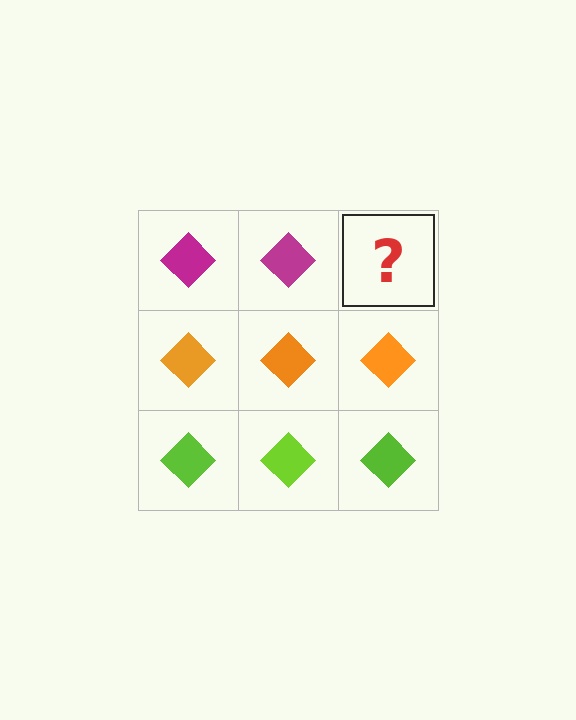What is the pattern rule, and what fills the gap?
The rule is that each row has a consistent color. The gap should be filled with a magenta diamond.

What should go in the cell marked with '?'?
The missing cell should contain a magenta diamond.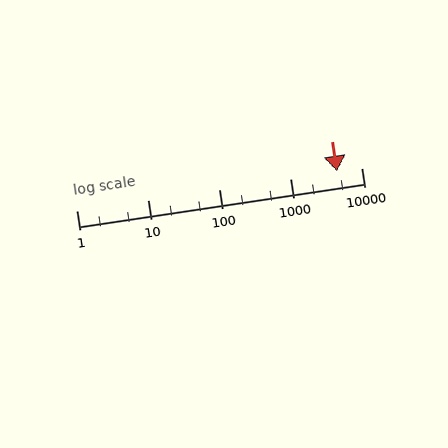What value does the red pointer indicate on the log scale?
The pointer indicates approximately 4500.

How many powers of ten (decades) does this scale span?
The scale spans 4 decades, from 1 to 10000.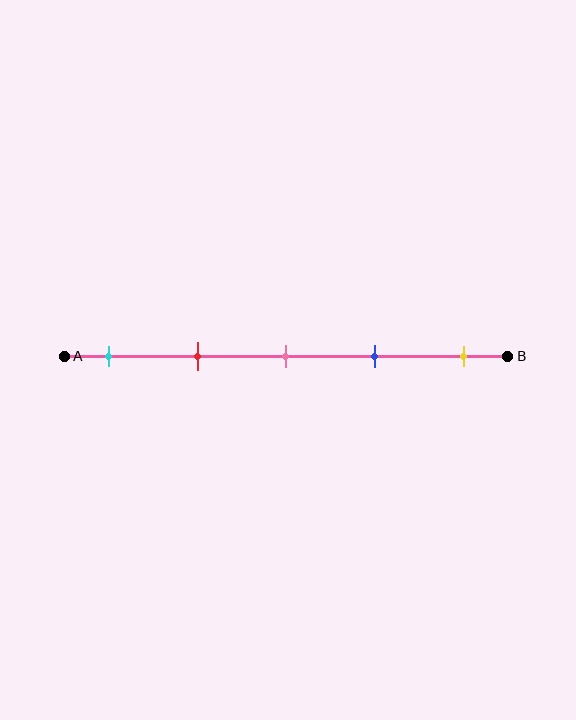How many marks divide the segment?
There are 5 marks dividing the segment.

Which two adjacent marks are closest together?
The pink and blue marks are the closest adjacent pair.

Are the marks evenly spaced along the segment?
Yes, the marks are approximately evenly spaced.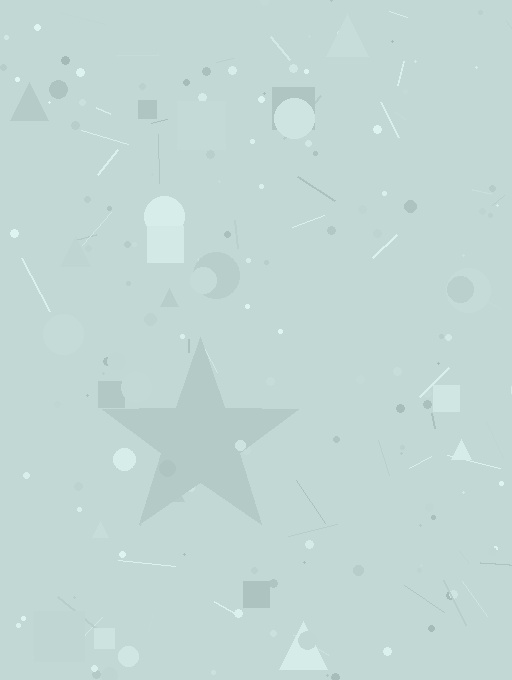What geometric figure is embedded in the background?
A star is embedded in the background.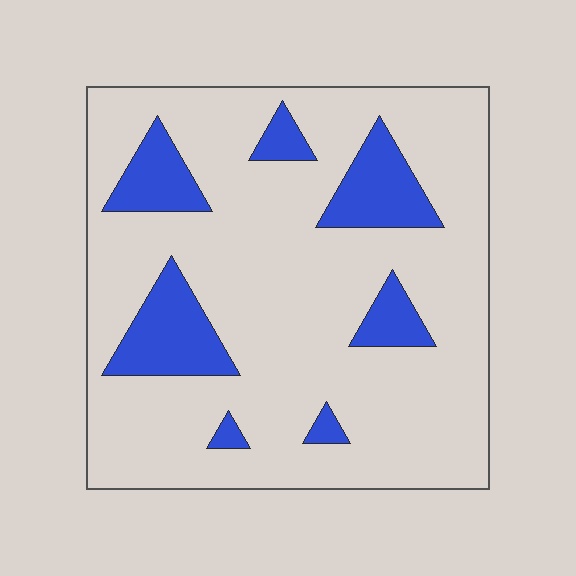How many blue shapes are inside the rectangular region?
7.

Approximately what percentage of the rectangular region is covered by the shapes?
Approximately 20%.